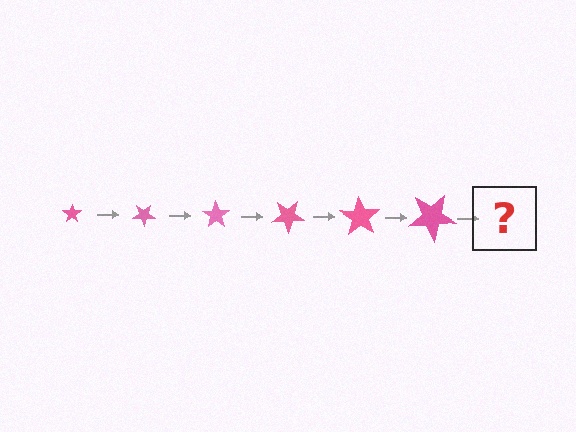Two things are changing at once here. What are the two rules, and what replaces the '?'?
The two rules are that the star grows larger each step and it rotates 35 degrees each step. The '?' should be a star, larger than the previous one and rotated 210 degrees from the start.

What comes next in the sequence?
The next element should be a star, larger than the previous one and rotated 210 degrees from the start.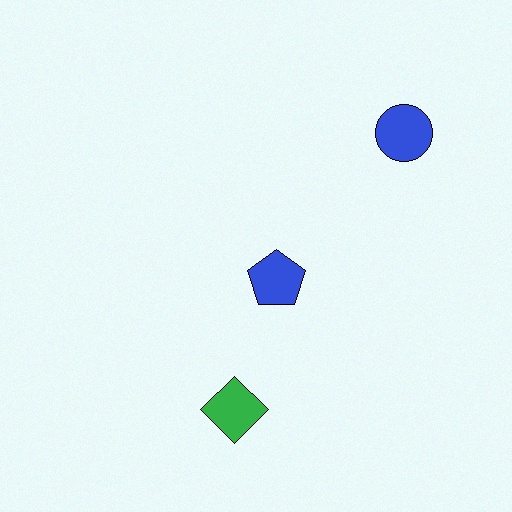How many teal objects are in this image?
There are no teal objects.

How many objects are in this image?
There are 3 objects.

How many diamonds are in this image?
There is 1 diamond.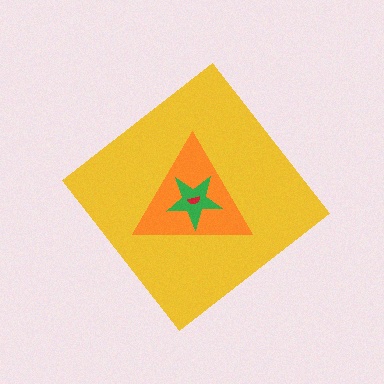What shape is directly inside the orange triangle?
The green star.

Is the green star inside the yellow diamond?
Yes.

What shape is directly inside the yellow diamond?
The orange triangle.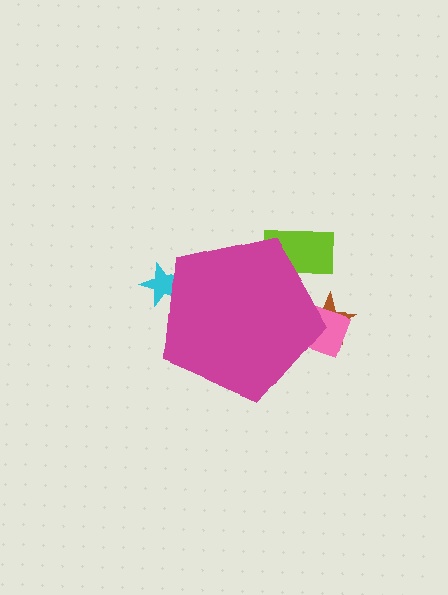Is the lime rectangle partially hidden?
Yes, the lime rectangle is partially hidden behind the magenta pentagon.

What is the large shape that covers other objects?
A magenta pentagon.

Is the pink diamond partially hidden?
Yes, the pink diamond is partially hidden behind the magenta pentagon.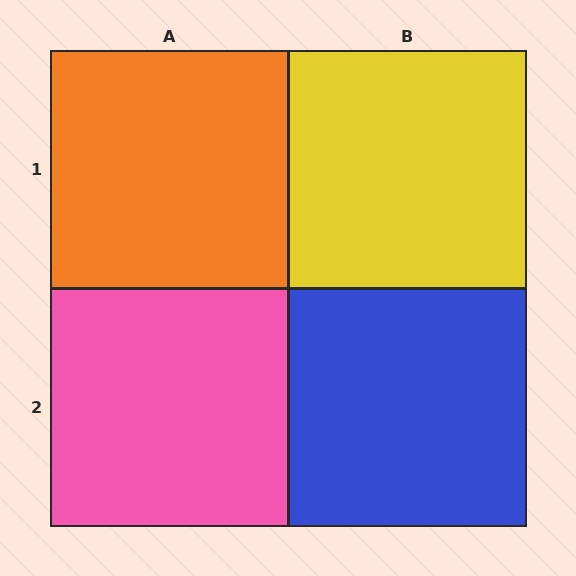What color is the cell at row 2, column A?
Pink.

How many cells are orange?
1 cell is orange.